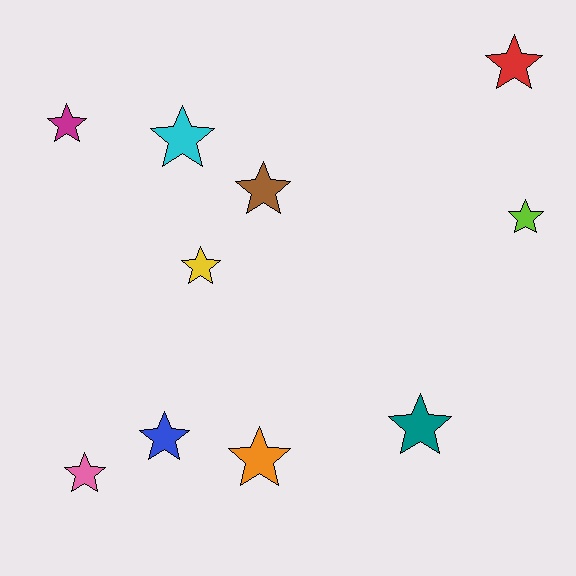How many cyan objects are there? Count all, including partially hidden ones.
There is 1 cyan object.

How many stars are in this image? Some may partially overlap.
There are 10 stars.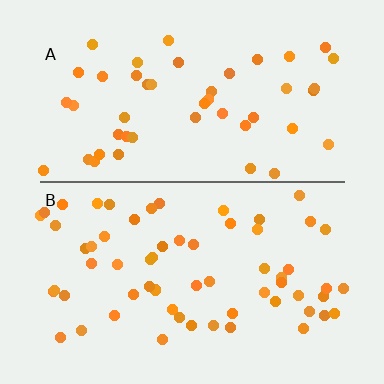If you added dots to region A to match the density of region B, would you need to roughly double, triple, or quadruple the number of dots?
Approximately double.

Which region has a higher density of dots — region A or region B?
B (the bottom).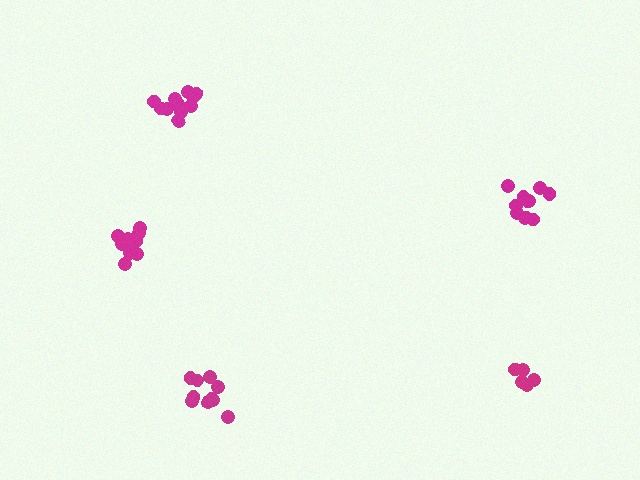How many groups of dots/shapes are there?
There are 5 groups.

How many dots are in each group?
Group 1: 5 dots, Group 2: 11 dots, Group 3: 10 dots, Group 4: 10 dots, Group 5: 11 dots (47 total).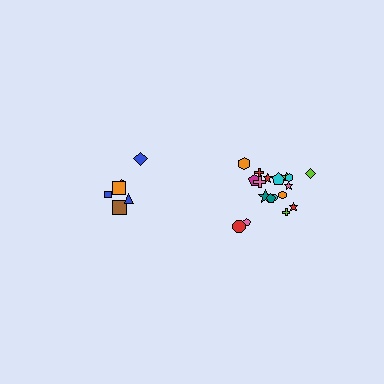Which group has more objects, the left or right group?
The right group.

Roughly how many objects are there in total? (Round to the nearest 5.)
Roughly 25 objects in total.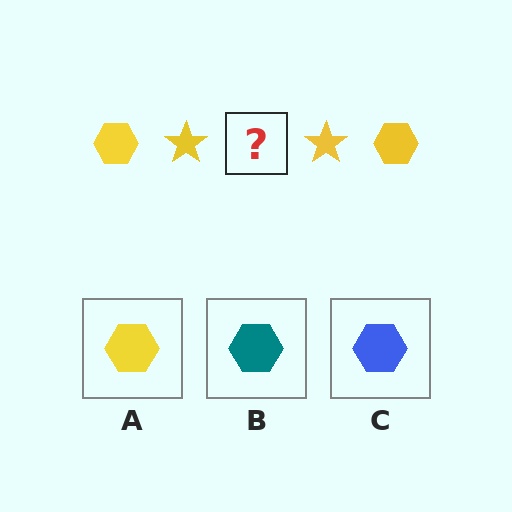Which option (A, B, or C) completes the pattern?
A.